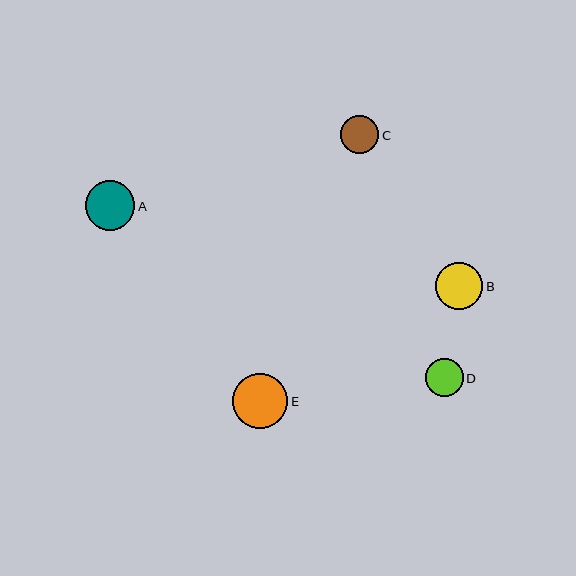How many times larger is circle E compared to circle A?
Circle E is approximately 1.1 times the size of circle A.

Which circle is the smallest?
Circle C is the smallest with a size of approximately 38 pixels.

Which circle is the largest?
Circle E is the largest with a size of approximately 56 pixels.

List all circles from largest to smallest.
From largest to smallest: E, A, B, D, C.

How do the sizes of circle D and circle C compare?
Circle D and circle C are approximately the same size.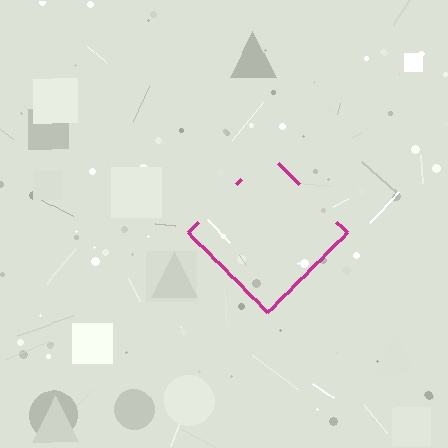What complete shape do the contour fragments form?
The contour fragments form a diamond.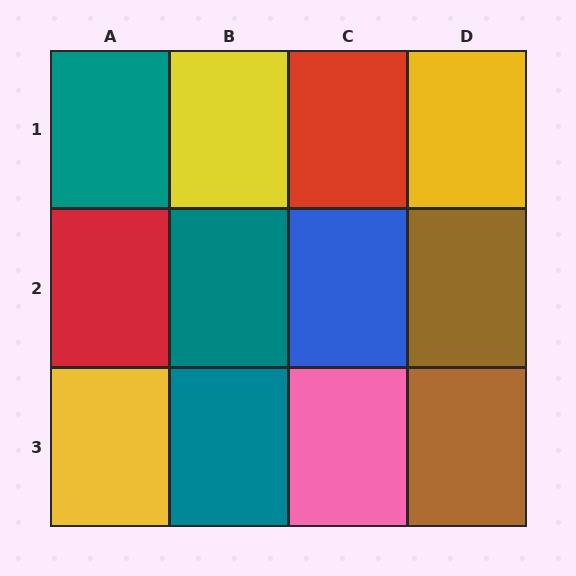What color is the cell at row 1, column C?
Red.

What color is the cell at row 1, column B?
Yellow.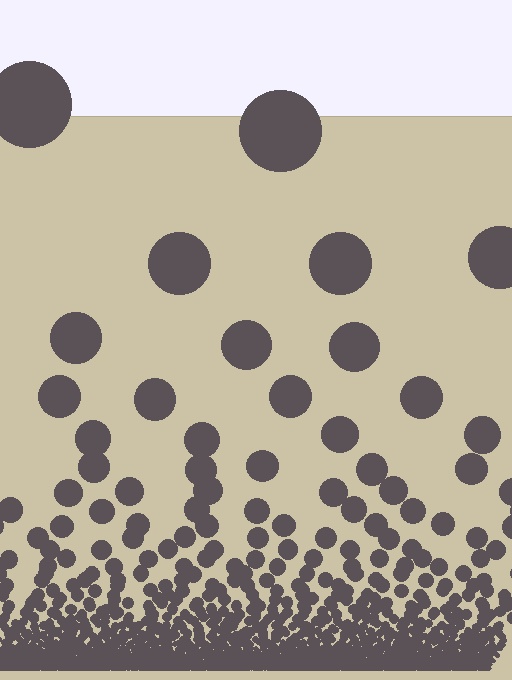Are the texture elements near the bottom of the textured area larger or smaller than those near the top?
Smaller. The gradient is inverted — elements near the bottom are smaller and denser.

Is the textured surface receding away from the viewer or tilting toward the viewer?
The surface appears to tilt toward the viewer. Texture elements get larger and sparser toward the top.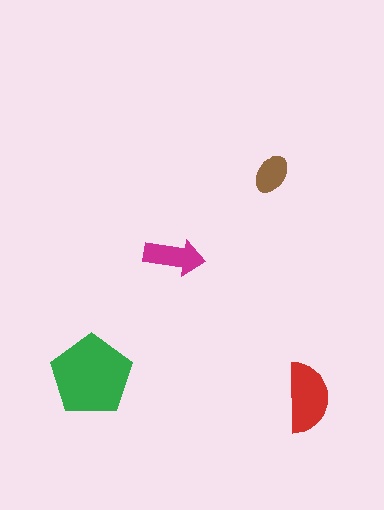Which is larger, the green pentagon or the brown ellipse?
The green pentagon.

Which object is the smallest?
The brown ellipse.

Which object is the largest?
The green pentagon.